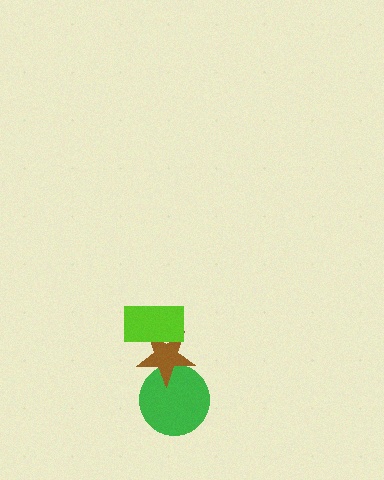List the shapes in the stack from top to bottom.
From top to bottom: the lime rectangle, the brown star, the green circle.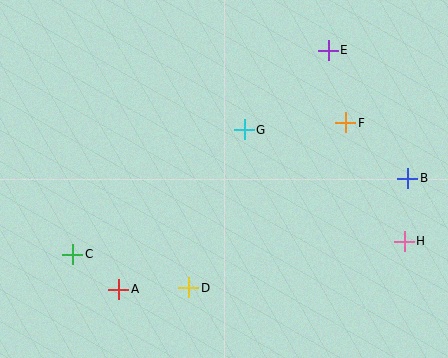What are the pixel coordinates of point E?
Point E is at (328, 50).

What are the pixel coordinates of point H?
Point H is at (404, 241).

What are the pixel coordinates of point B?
Point B is at (408, 178).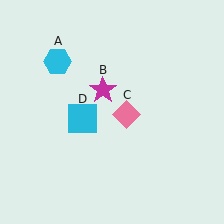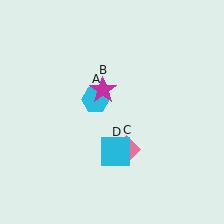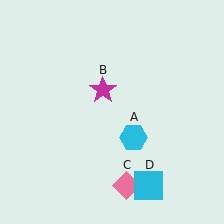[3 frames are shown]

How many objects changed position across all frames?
3 objects changed position: cyan hexagon (object A), pink diamond (object C), cyan square (object D).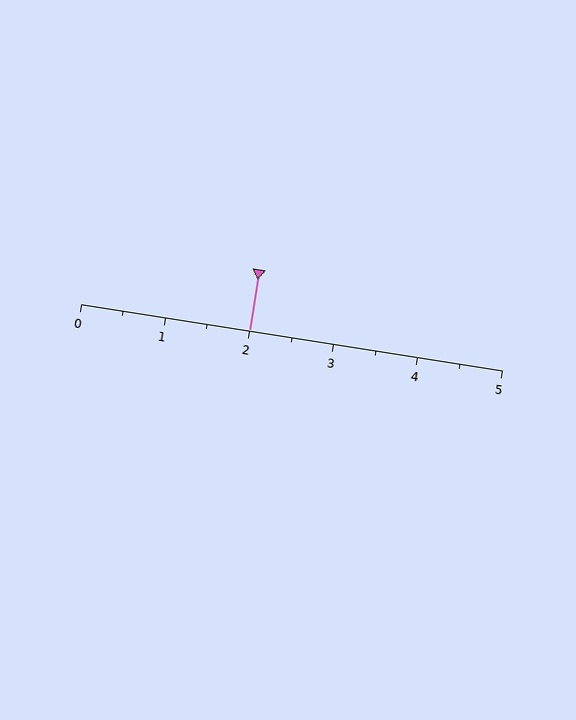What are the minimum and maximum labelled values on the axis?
The axis runs from 0 to 5.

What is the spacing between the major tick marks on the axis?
The major ticks are spaced 1 apart.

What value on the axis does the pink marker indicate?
The marker indicates approximately 2.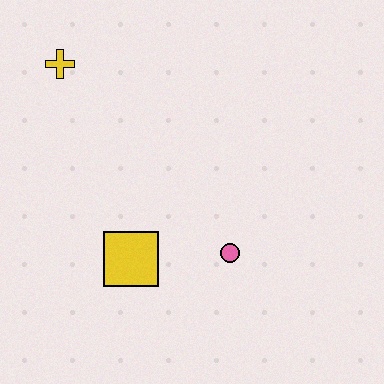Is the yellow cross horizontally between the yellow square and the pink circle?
No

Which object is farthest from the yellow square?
The yellow cross is farthest from the yellow square.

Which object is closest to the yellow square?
The pink circle is closest to the yellow square.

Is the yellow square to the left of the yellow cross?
No